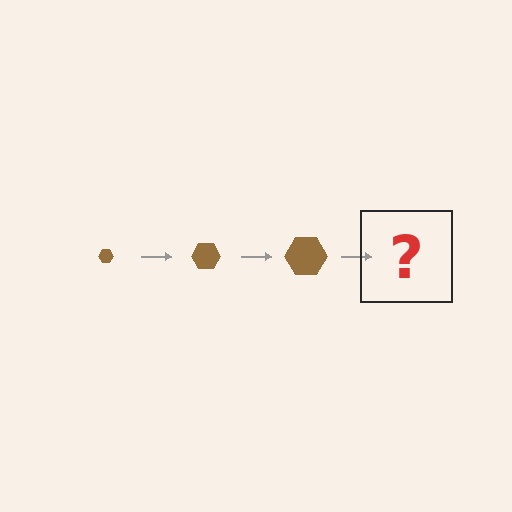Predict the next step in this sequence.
The next step is a brown hexagon, larger than the previous one.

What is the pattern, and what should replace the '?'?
The pattern is that the hexagon gets progressively larger each step. The '?' should be a brown hexagon, larger than the previous one.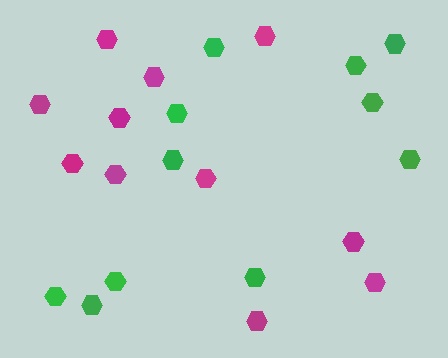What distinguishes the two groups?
There are 2 groups: one group of green hexagons (11) and one group of magenta hexagons (11).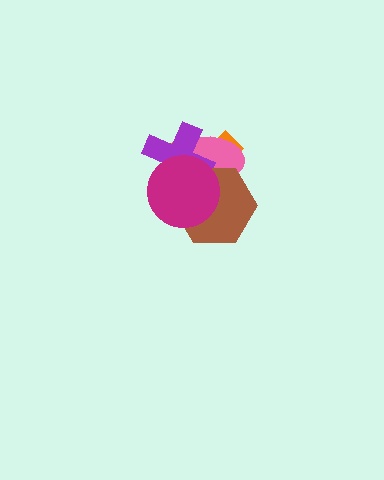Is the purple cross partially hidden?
Yes, it is partially covered by another shape.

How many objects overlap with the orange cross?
4 objects overlap with the orange cross.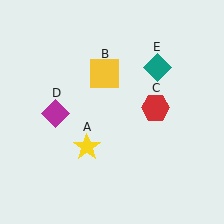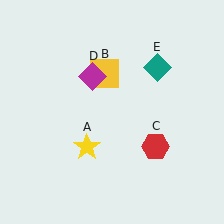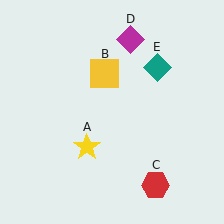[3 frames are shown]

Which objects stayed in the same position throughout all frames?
Yellow star (object A) and yellow square (object B) and teal diamond (object E) remained stationary.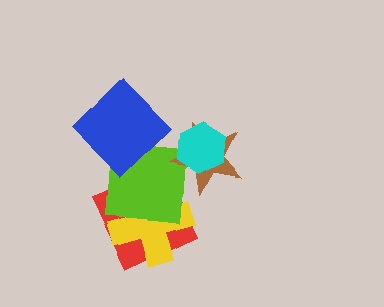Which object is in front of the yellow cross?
The lime square is in front of the yellow cross.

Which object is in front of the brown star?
The cyan hexagon is in front of the brown star.